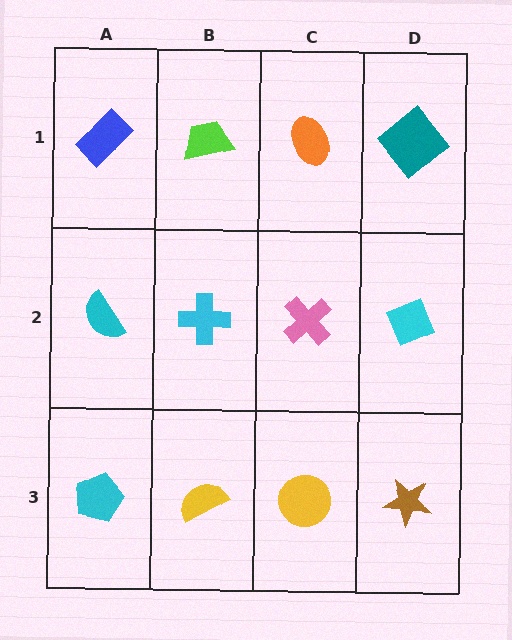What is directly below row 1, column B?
A cyan cross.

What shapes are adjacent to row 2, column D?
A teal diamond (row 1, column D), a brown star (row 3, column D), a pink cross (row 2, column C).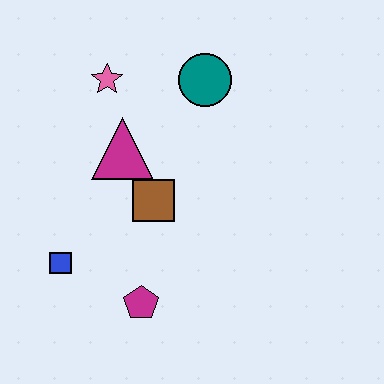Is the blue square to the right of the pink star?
No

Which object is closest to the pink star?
The magenta triangle is closest to the pink star.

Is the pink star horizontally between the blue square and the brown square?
Yes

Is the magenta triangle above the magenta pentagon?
Yes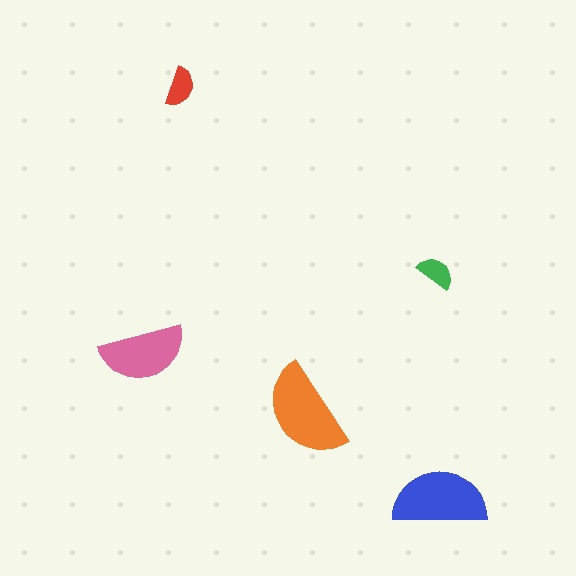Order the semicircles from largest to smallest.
the orange one, the blue one, the pink one, the red one, the green one.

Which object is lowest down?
The blue semicircle is bottommost.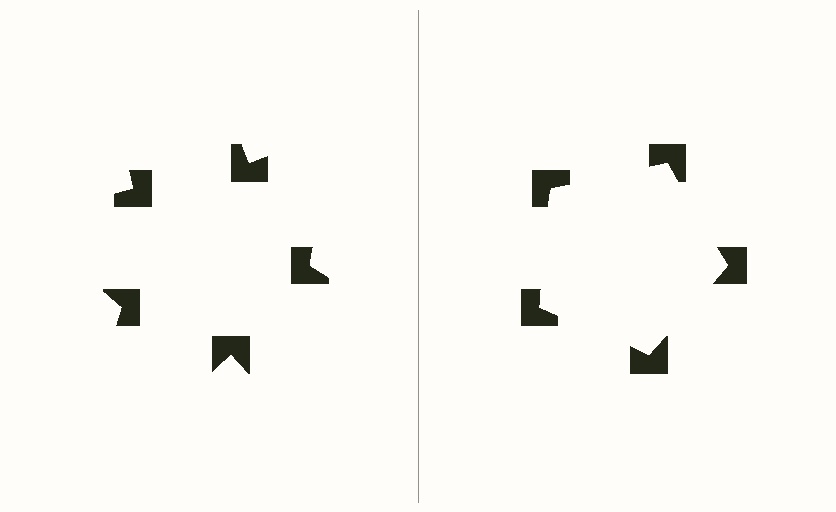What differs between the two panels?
The notched squares are positioned identically on both sides; only the wedge orientations differ. On the right they align to a pentagon; on the left they are misaligned.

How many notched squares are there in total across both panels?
10 — 5 on each side.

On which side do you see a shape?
An illusory pentagon appears on the right side. On the left side the wedge cuts are rotated, so no coherent shape forms.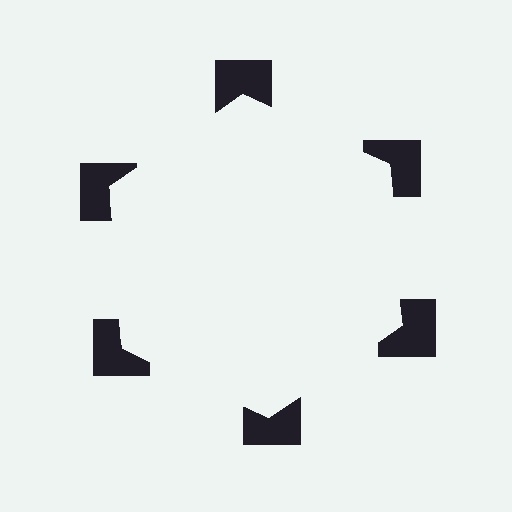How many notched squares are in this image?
There are 6 — one at each vertex of the illusory hexagon.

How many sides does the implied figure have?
6 sides.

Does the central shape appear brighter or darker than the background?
It typically appears slightly brighter than the background, even though no actual brightness change is drawn.